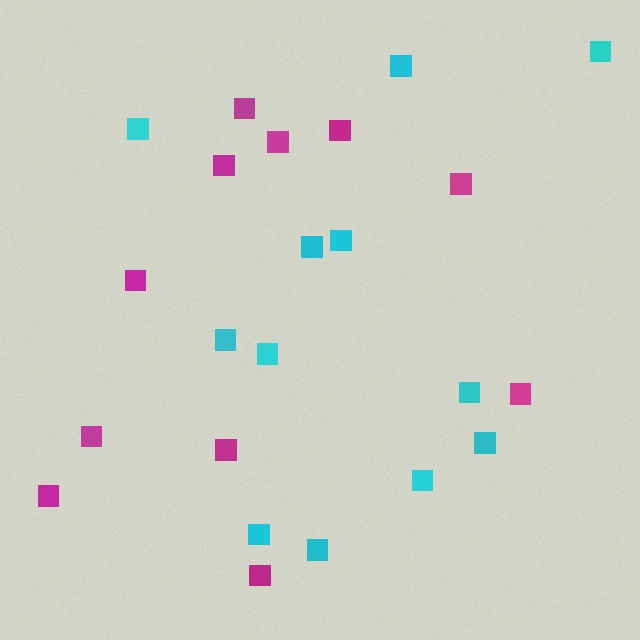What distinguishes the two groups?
There are 2 groups: one group of magenta squares (11) and one group of cyan squares (12).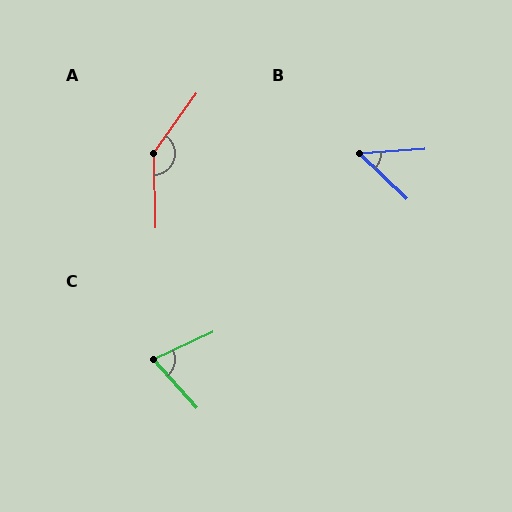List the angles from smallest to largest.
B (48°), C (73°), A (143°).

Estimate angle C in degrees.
Approximately 73 degrees.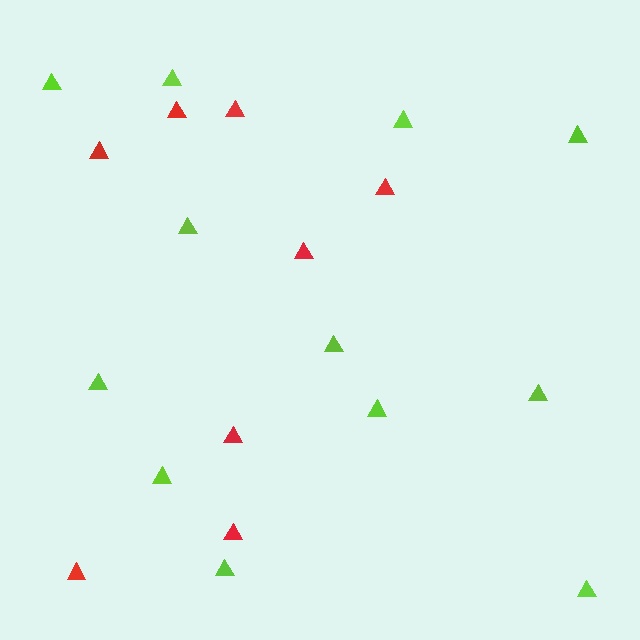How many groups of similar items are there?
There are 2 groups: one group of red triangles (8) and one group of lime triangles (12).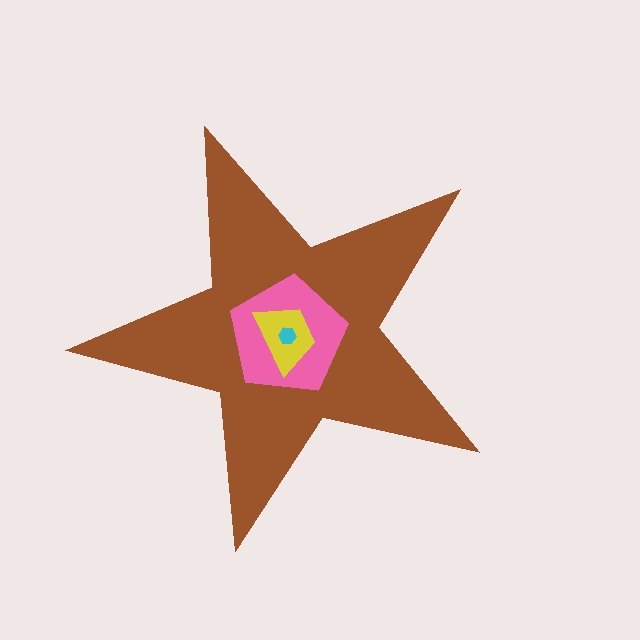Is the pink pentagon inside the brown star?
Yes.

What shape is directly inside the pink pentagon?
The yellow trapezoid.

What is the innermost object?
The cyan hexagon.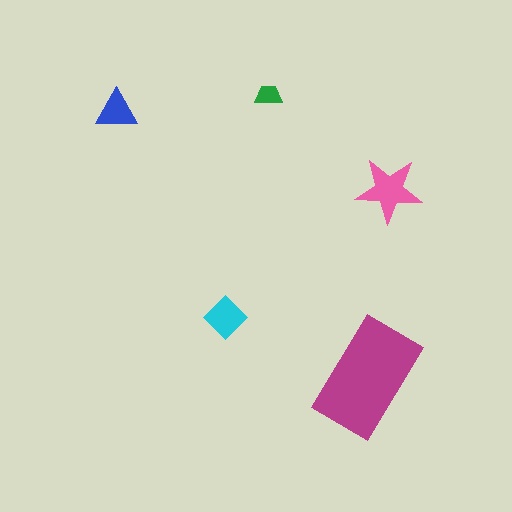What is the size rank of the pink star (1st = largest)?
2nd.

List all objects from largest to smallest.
The magenta rectangle, the pink star, the cyan diamond, the blue triangle, the green trapezoid.